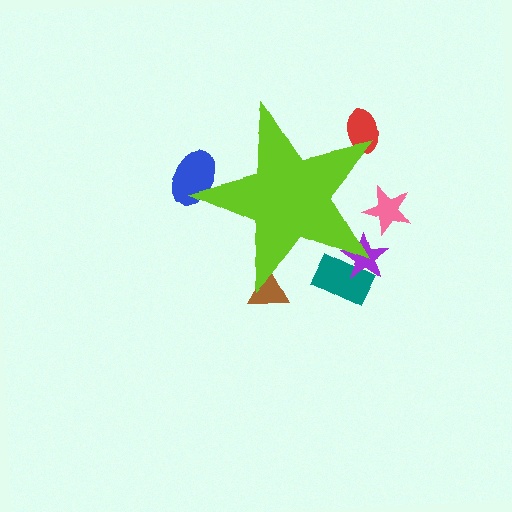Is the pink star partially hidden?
Yes, the pink star is partially hidden behind the lime star.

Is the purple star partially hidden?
Yes, the purple star is partially hidden behind the lime star.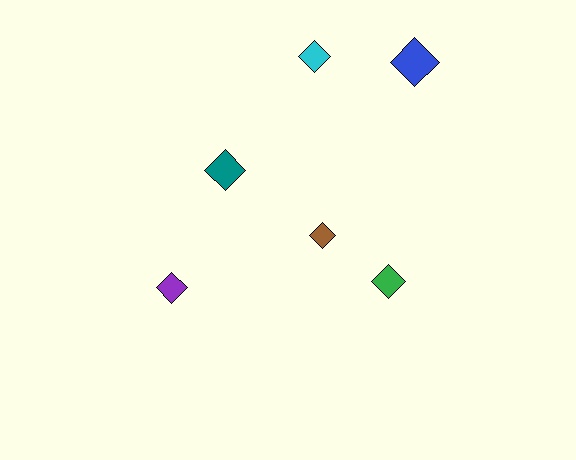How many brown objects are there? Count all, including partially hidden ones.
There is 1 brown object.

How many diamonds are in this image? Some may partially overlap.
There are 6 diamonds.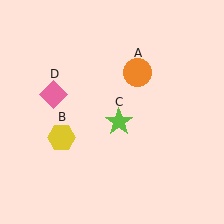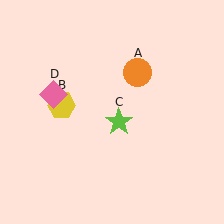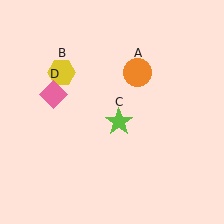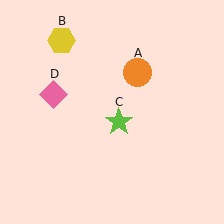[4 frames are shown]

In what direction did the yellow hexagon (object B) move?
The yellow hexagon (object B) moved up.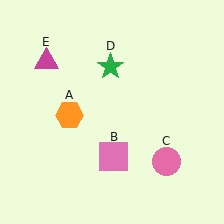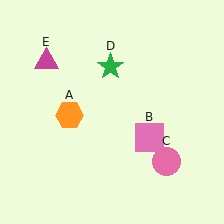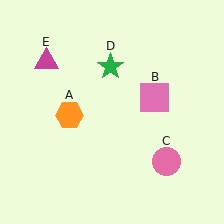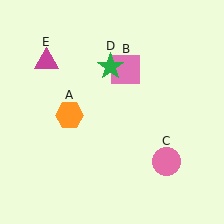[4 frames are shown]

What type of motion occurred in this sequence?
The pink square (object B) rotated counterclockwise around the center of the scene.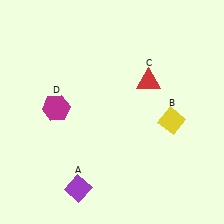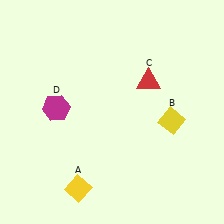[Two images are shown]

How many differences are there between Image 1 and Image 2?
There is 1 difference between the two images.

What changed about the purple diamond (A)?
In Image 1, A is purple. In Image 2, it changed to yellow.